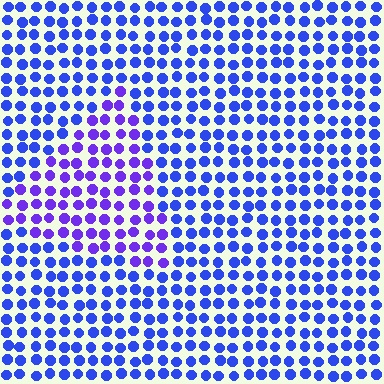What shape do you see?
I see a triangle.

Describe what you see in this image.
The image is filled with small blue elements in a uniform arrangement. A triangle-shaped region is visible where the elements are tinted to a slightly different hue, forming a subtle color boundary.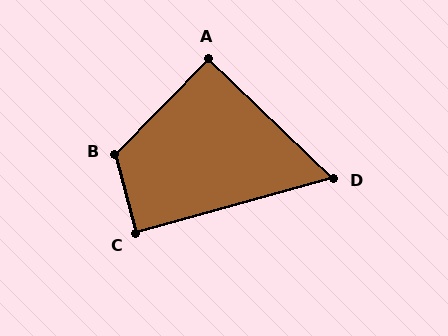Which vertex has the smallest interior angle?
D, at approximately 59 degrees.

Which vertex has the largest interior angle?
B, at approximately 121 degrees.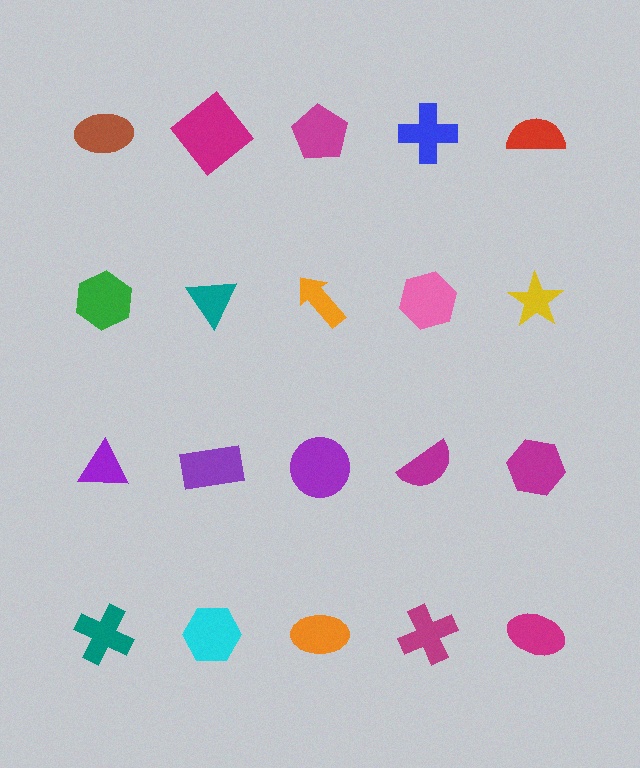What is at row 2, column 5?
A yellow star.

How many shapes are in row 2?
5 shapes.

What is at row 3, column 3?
A purple circle.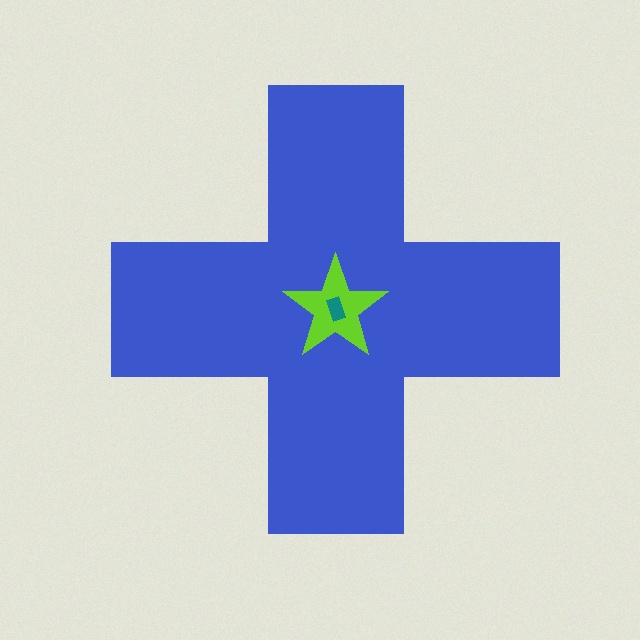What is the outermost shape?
The blue cross.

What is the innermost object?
The teal rectangle.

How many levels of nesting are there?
3.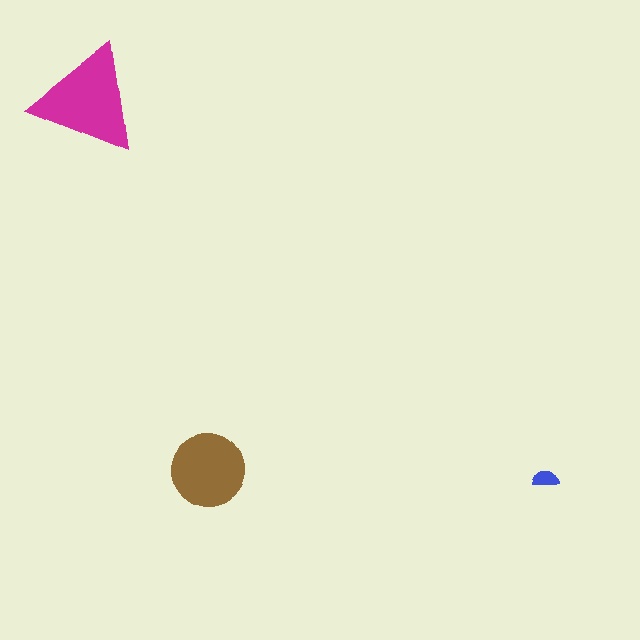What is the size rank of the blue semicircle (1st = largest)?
3rd.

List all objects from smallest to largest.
The blue semicircle, the brown circle, the magenta triangle.